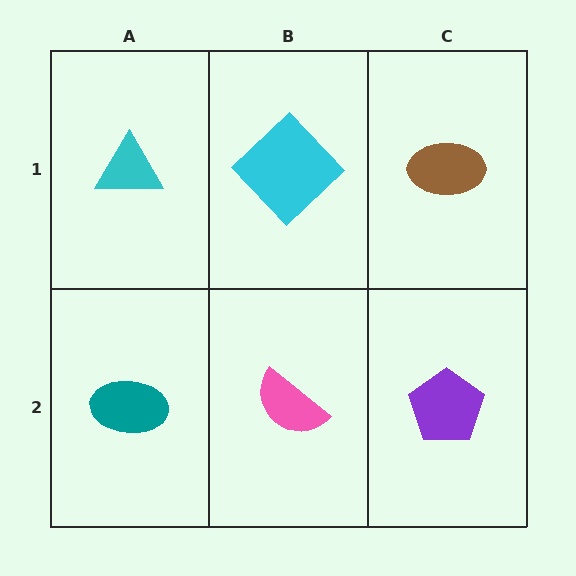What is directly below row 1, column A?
A teal ellipse.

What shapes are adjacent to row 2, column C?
A brown ellipse (row 1, column C), a pink semicircle (row 2, column B).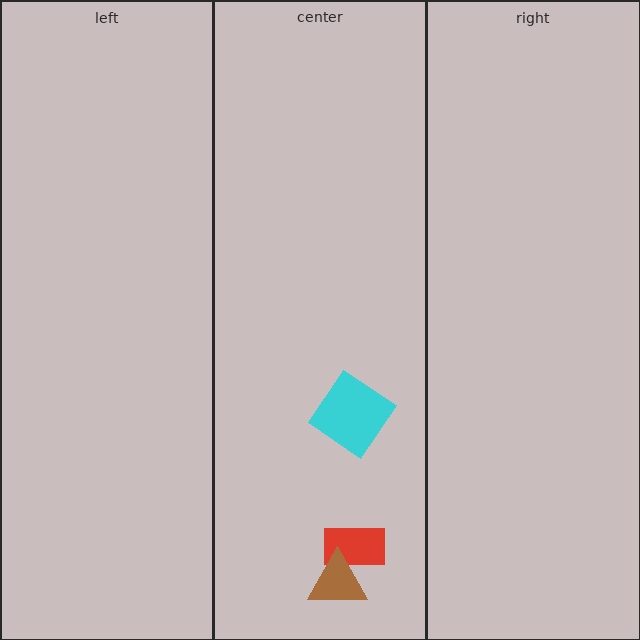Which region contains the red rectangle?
The center region.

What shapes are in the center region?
The red rectangle, the brown triangle, the cyan diamond.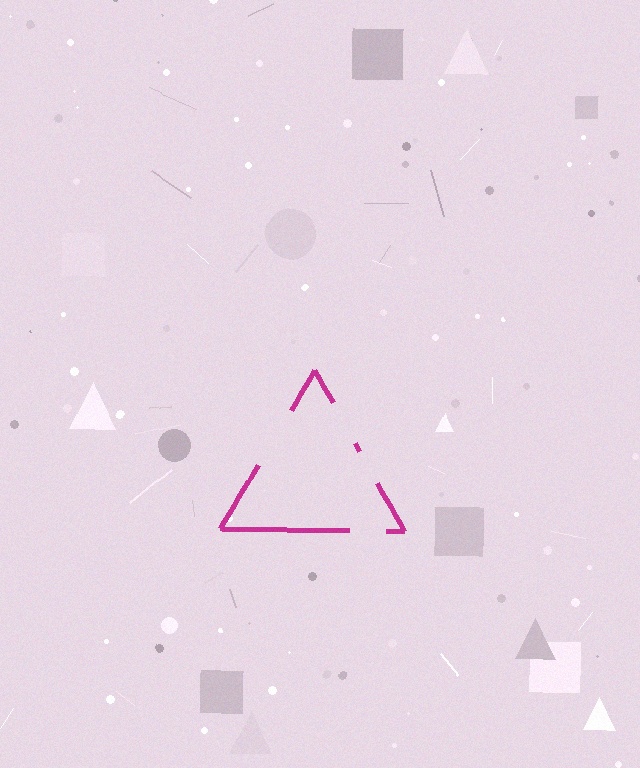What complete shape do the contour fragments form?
The contour fragments form a triangle.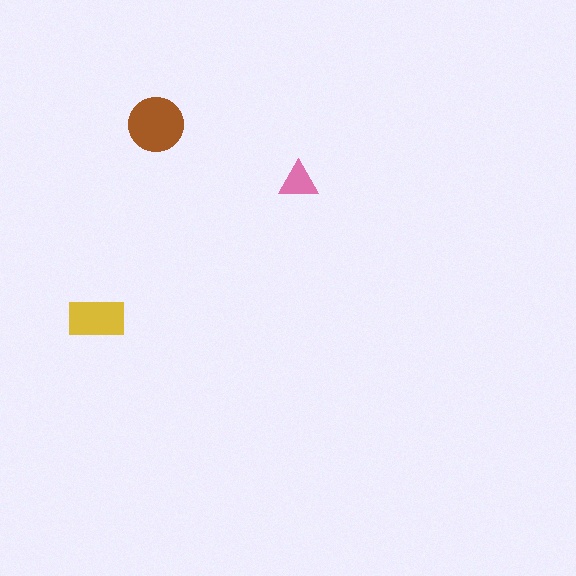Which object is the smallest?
The pink triangle.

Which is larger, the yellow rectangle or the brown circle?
The brown circle.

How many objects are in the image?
There are 3 objects in the image.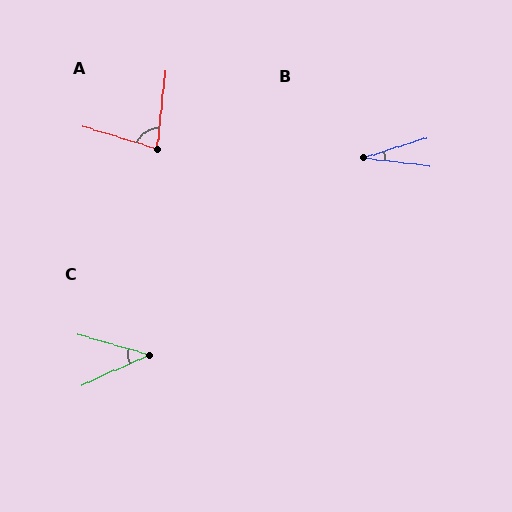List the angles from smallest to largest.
B (25°), C (41°), A (80°).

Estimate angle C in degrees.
Approximately 41 degrees.